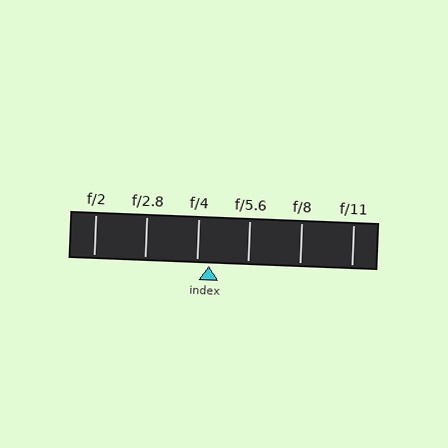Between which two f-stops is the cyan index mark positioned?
The index mark is between f/4 and f/5.6.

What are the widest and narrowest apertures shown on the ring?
The widest aperture shown is f/2 and the narrowest is f/11.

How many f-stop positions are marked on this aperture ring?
There are 6 f-stop positions marked.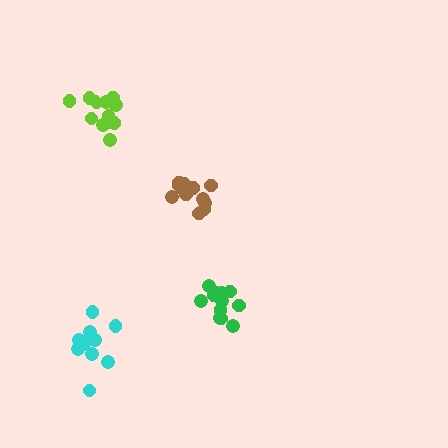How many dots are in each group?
Group 1: 13 dots, Group 2: 12 dots, Group 3: 10 dots, Group 4: 13 dots (48 total).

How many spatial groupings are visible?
There are 4 spatial groupings.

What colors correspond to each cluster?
The clusters are colored: lime, brown, cyan, green.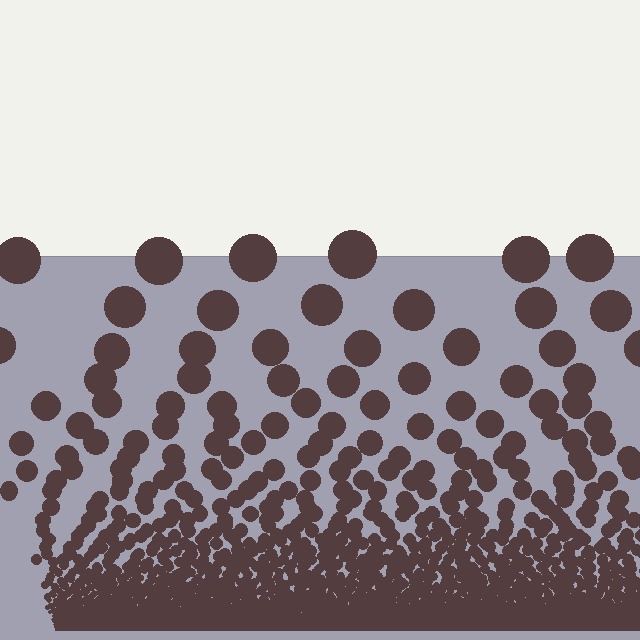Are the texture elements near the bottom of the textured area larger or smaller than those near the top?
Smaller. The gradient is inverted — elements near the bottom are smaller and denser.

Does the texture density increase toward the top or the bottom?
Density increases toward the bottom.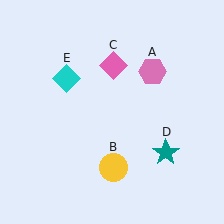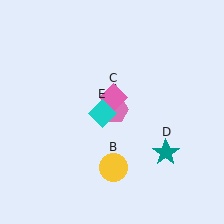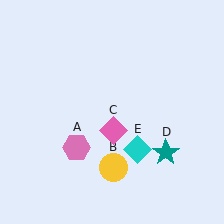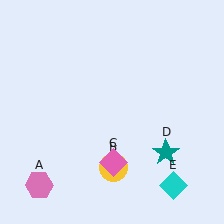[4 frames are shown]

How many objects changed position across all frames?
3 objects changed position: pink hexagon (object A), pink diamond (object C), cyan diamond (object E).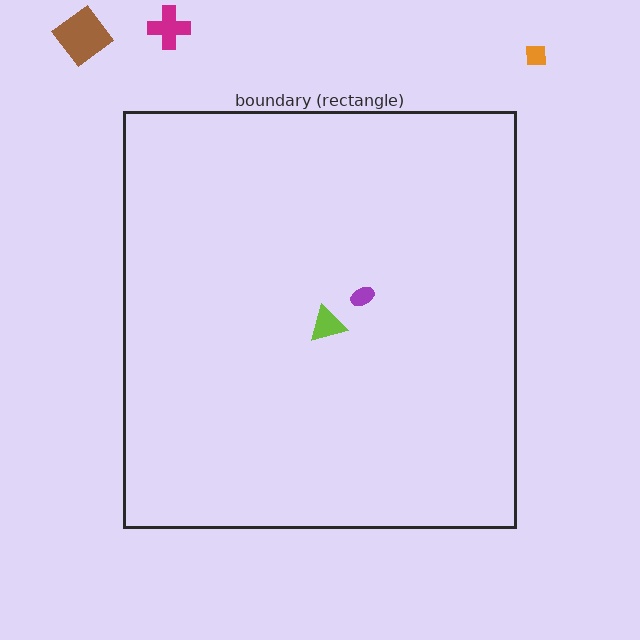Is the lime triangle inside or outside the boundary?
Inside.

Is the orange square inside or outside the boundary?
Outside.